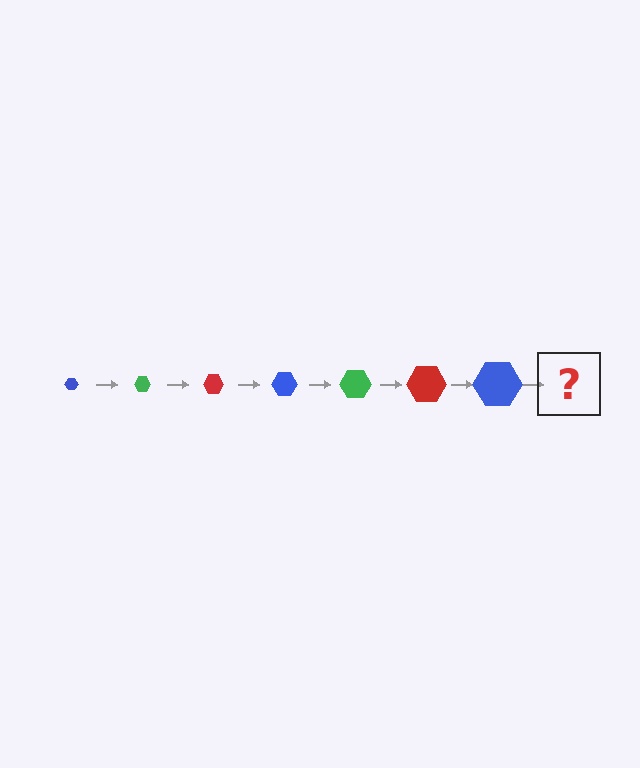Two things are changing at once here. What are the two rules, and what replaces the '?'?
The two rules are that the hexagon grows larger each step and the color cycles through blue, green, and red. The '?' should be a green hexagon, larger than the previous one.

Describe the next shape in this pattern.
It should be a green hexagon, larger than the previous one.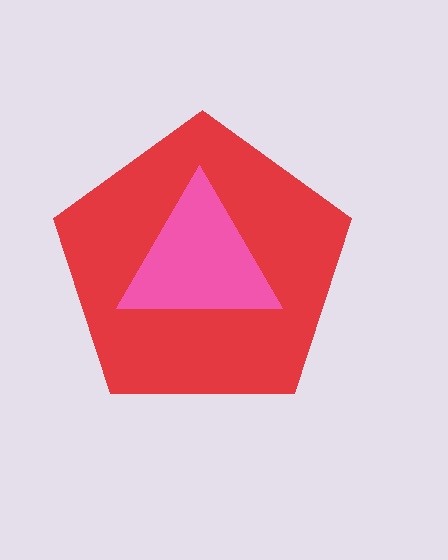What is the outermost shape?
The red pentagon.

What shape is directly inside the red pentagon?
The pink triangle.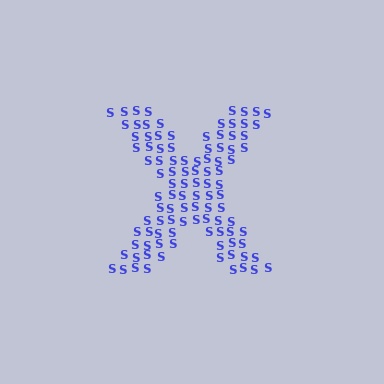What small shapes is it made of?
It is made of small letter S's.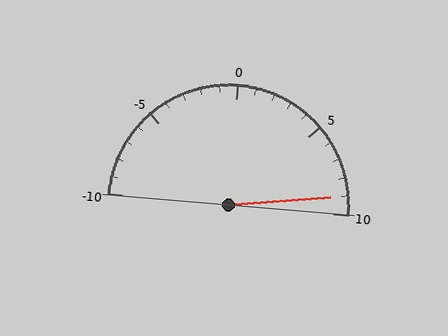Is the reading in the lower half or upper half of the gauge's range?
The reading is in the upper half of the range (-10 to 10).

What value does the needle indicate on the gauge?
The needle indicates approximately 9.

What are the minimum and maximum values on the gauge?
The gauge ranges from -10 to 10.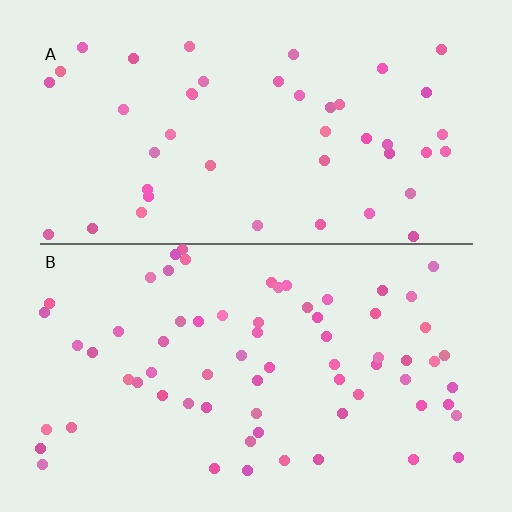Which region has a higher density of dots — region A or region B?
B (the bottom).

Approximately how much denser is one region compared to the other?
Approximately 1.5× — region B over region A.